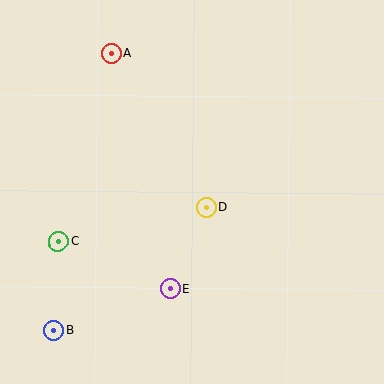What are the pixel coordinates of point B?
Point B is at (53, 330).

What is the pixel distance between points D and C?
The distance between D and C is 152 pixels.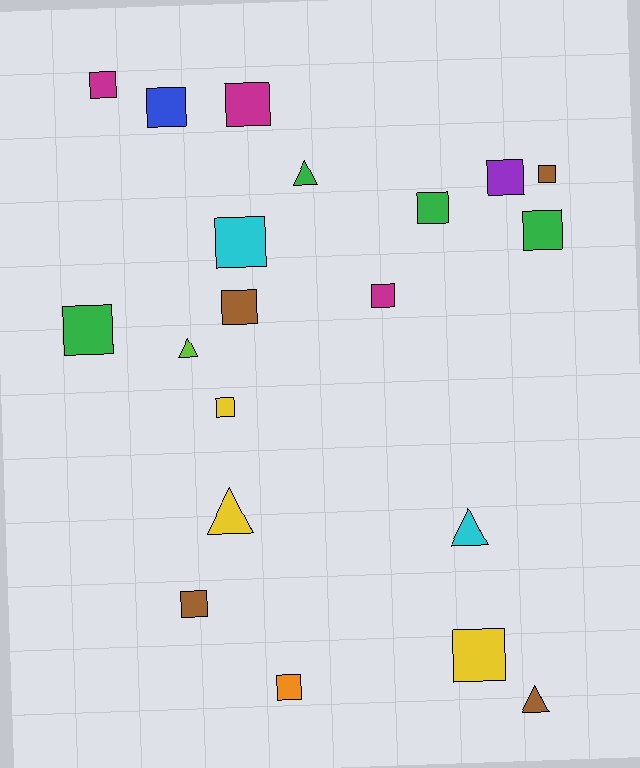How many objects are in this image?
There are 20 objects.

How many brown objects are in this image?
There are 4 brown objects.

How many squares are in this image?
There are 15 squares.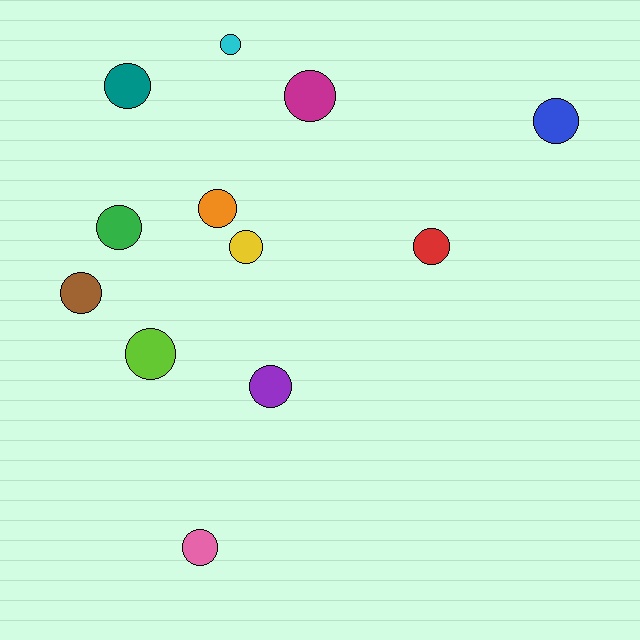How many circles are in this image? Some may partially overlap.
There are 12 circles.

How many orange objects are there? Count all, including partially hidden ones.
There is 1 orange object.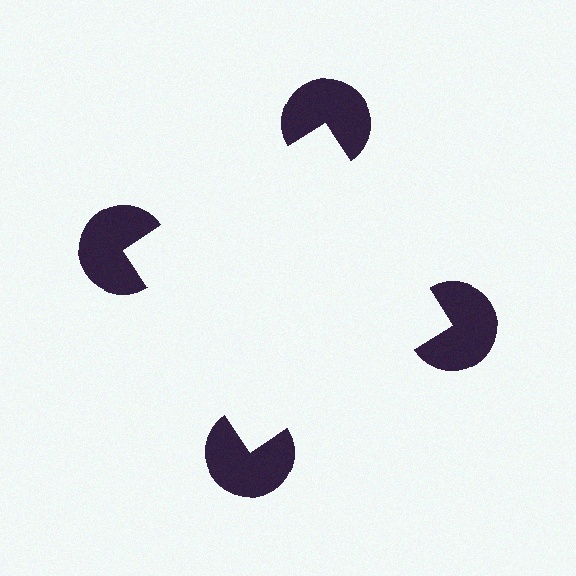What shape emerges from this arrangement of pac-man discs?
An illusory square — its edges are inferred from the aligned wedge cuts in the pac-man discs, not physically drawn.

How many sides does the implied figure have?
4 sides.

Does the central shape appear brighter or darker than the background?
It typically appears slightly brighter than the background, even though no actual brightness change is drawn.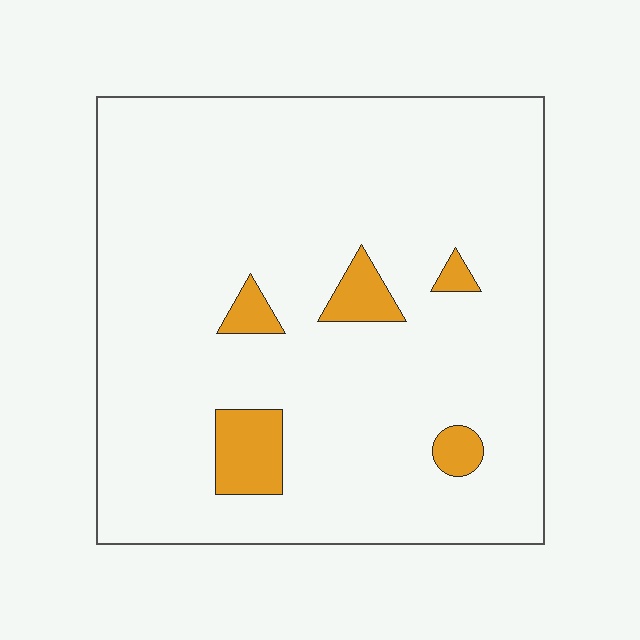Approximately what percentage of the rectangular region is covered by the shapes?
Approximately 5%.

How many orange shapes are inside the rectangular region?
5.